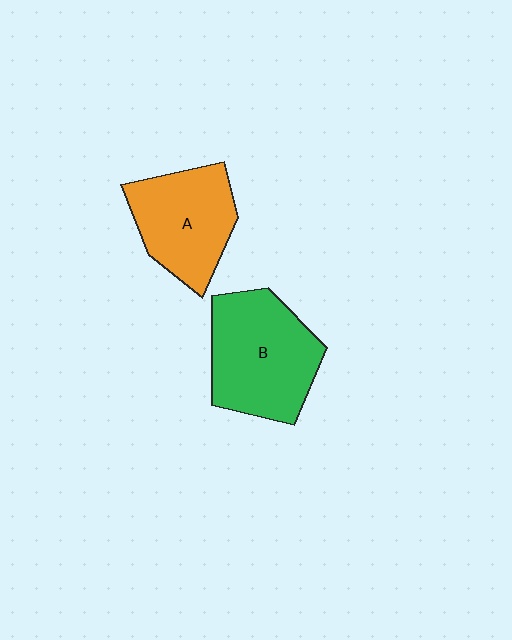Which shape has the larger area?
Shape B (green).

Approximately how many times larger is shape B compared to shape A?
Approximately 1.2 times.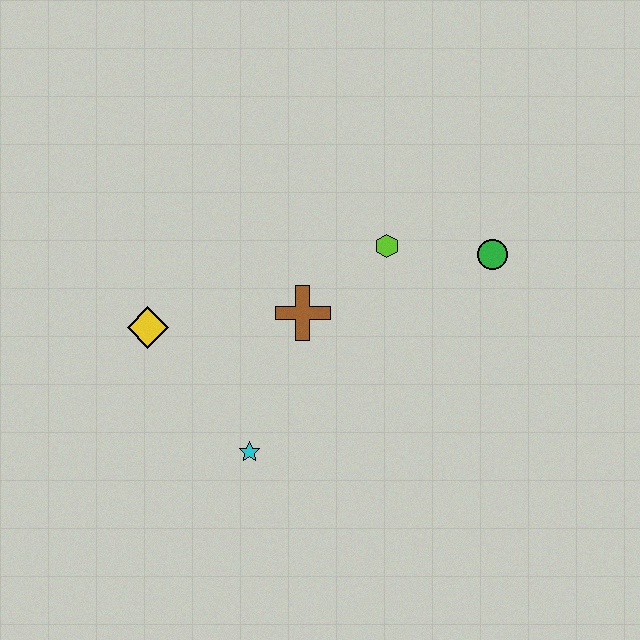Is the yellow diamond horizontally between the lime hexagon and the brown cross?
No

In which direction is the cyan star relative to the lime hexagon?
The cyan star is below the lime hexagon.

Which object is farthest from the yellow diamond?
The green circle is farthest from the yellow diamond.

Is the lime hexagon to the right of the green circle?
No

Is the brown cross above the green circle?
No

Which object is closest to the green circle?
The lime hexagon is closest to the green circle.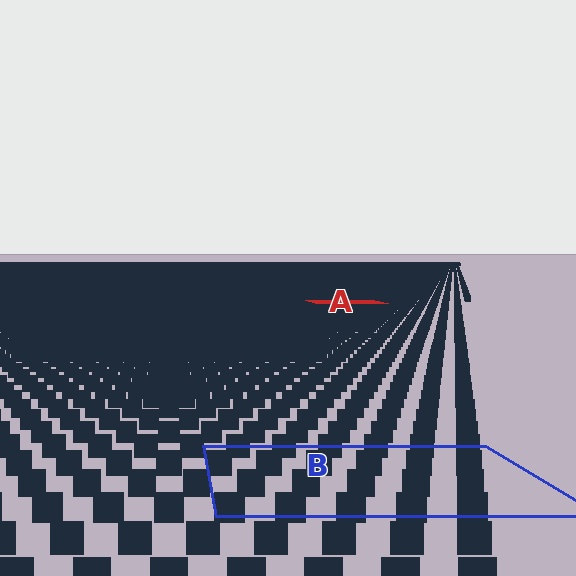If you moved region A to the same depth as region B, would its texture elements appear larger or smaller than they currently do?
They would appear larger. At a closer depth, the same texture elements are projected at a bigger on-screen size.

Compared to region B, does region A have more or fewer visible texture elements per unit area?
Region A has more texture elements per unit area — they are packed more densely because it is farther away.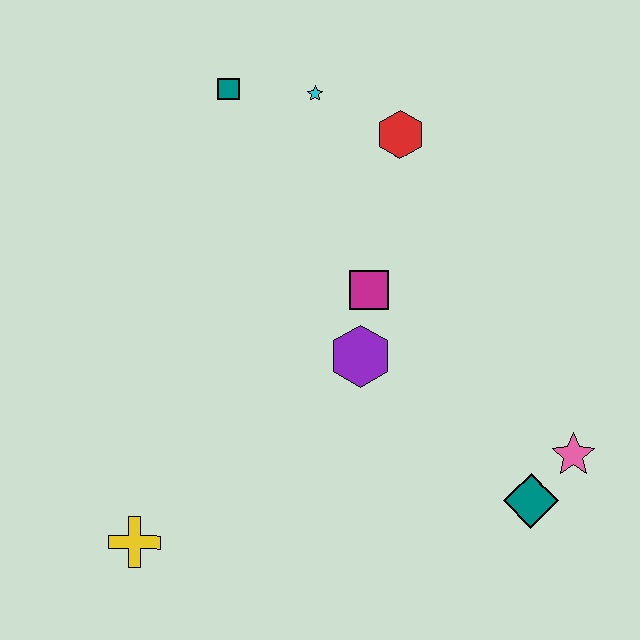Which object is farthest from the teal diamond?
The teal square is farthest from the teal diamond.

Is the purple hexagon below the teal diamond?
No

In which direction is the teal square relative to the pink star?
The teal square is above the pink star.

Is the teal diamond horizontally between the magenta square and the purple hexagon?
No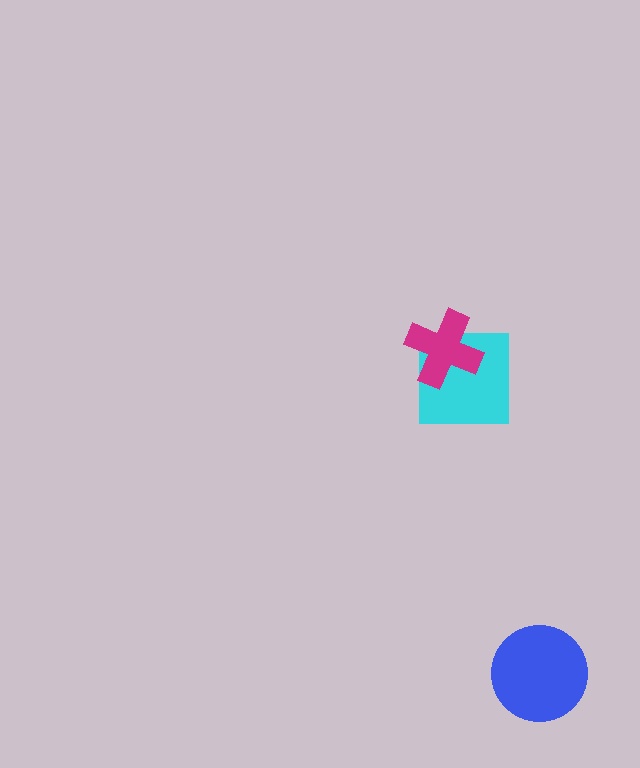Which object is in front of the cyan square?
The magenta cross is in front of the cyan square.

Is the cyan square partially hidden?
Yes, it is partially covered by another shape.